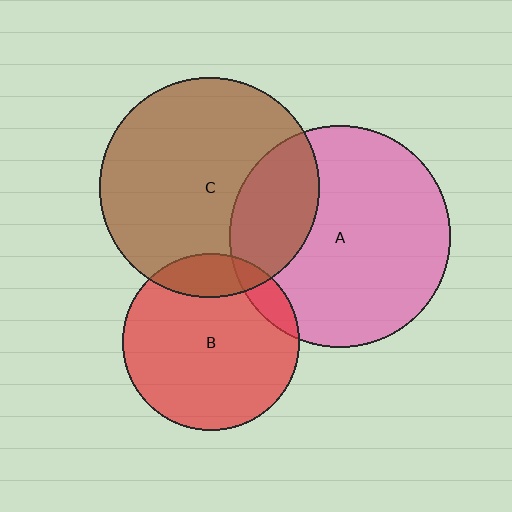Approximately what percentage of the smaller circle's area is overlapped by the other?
Approximately 15%.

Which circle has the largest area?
Circle A (pink).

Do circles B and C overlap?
Yes.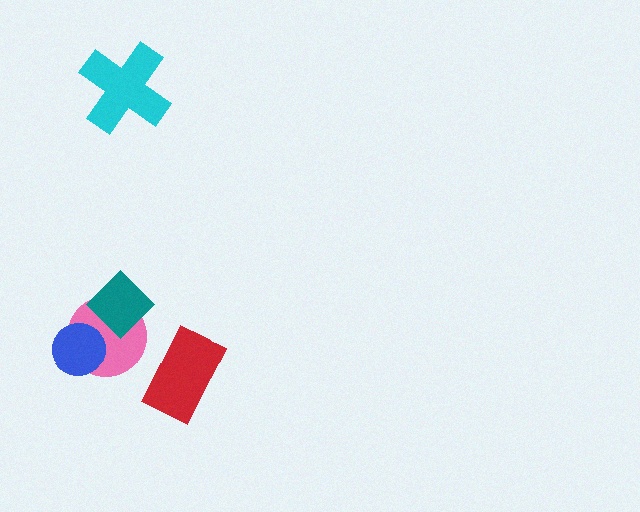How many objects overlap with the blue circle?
1 object overlaps with the blue circle.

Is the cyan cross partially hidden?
No, no other shape covers it.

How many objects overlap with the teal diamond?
1 object overlaps with the teal diamond.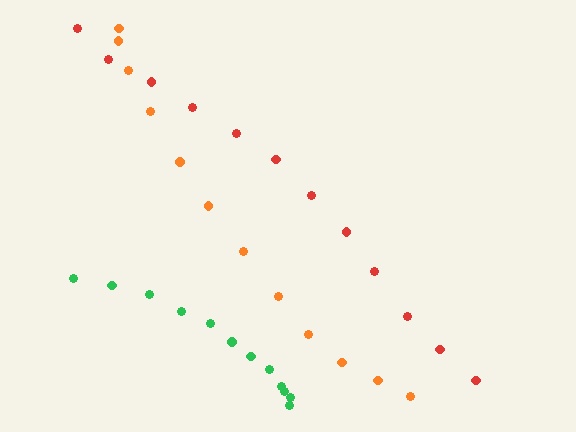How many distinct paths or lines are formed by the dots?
There are 3 distinct paths.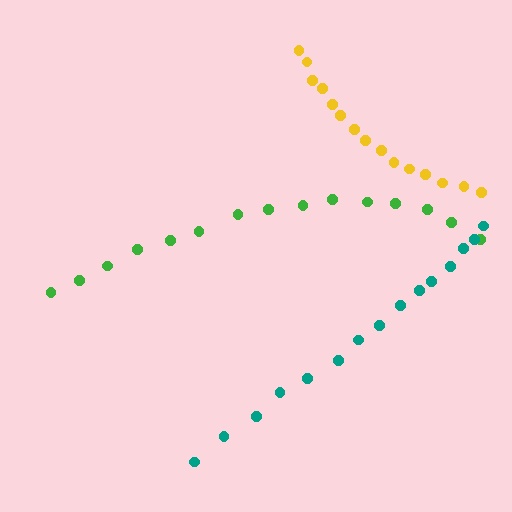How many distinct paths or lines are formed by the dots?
There are 3 distinct paths.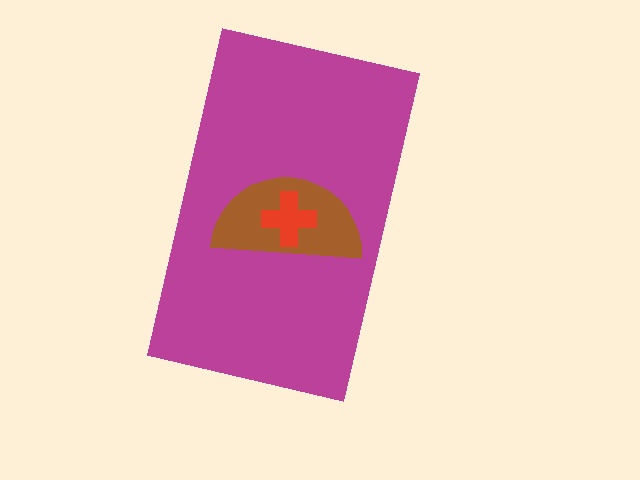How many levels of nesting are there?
3.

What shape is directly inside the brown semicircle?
The red cross.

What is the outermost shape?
The magenta rectangle.